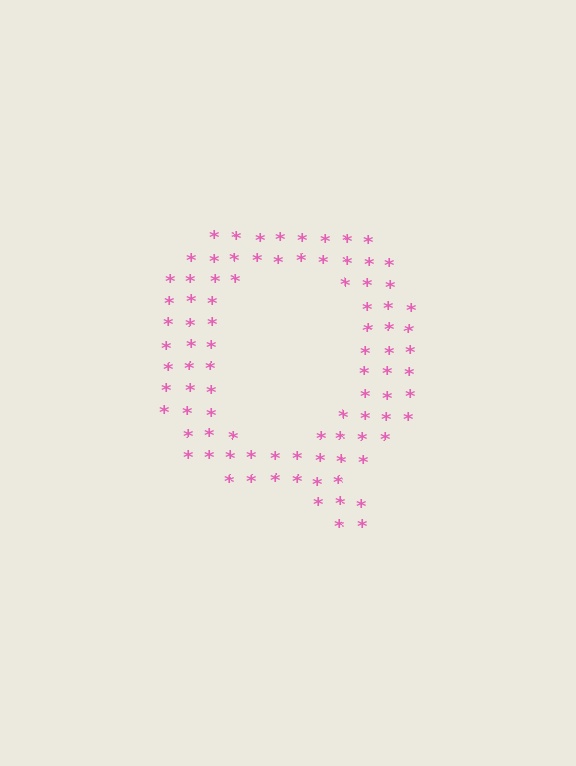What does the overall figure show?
The overall figure shows the letter Q.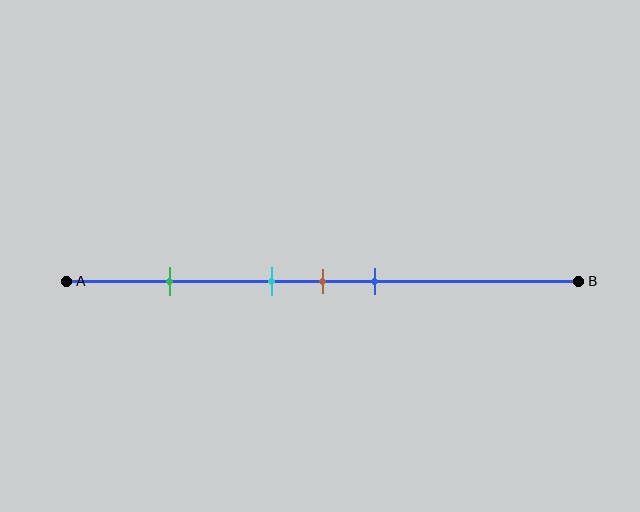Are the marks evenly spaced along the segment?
No, the marks are not evenly spaced.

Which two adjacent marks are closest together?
The cyan and brown marks are the closest adjacent pair.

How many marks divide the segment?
There are 4 marks dividing the segment.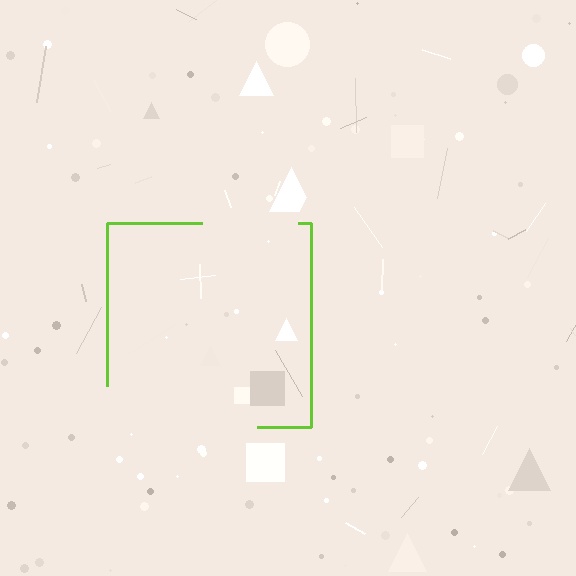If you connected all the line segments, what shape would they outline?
They would outline a square.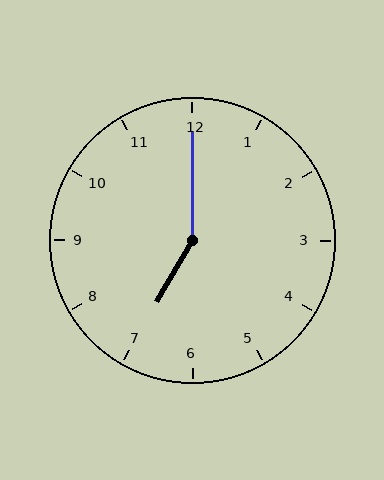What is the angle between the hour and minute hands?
Approximately 150 degrees.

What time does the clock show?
7:00.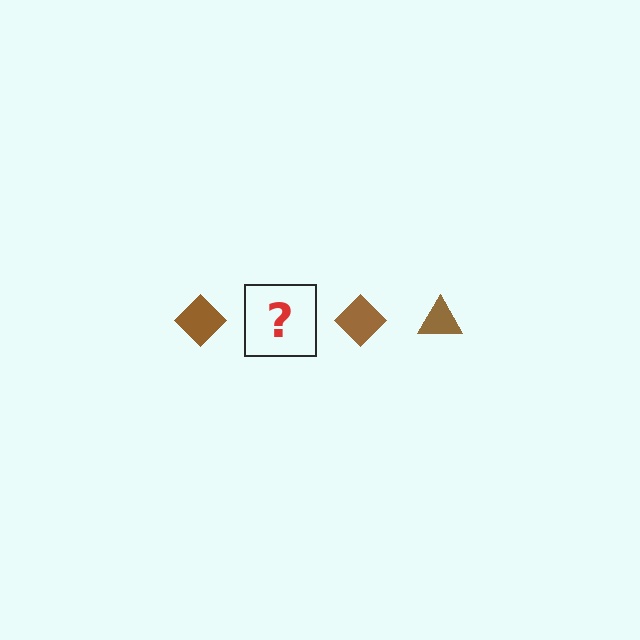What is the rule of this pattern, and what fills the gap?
The rule is that the pattern cycles through diamond, triangle shapes in brown. The gap should be filled with a brown triangle.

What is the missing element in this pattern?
The missing element is a brown triangle.